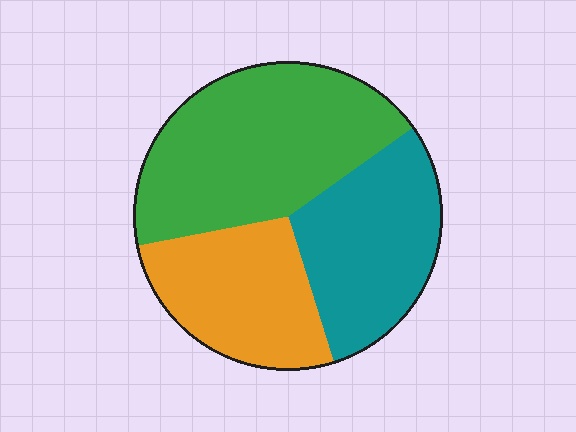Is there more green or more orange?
Green.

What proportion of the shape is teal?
Teal covers about 30% of the shape.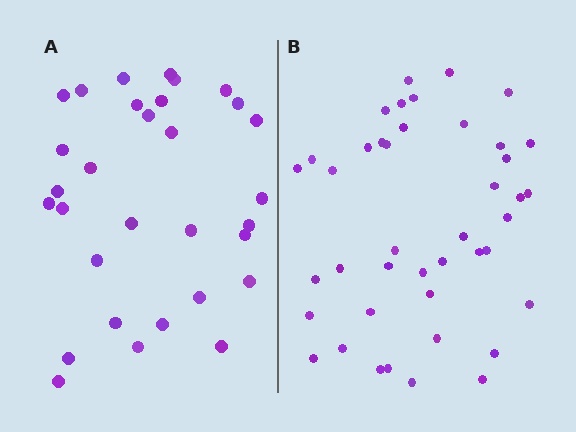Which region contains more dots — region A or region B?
Region B (the right region) has more dots.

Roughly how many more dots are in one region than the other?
Region B has roughly 12 or so more dots than region A.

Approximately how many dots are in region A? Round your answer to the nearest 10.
About 30 dots. (The exact count is 31, which rounds to 30.)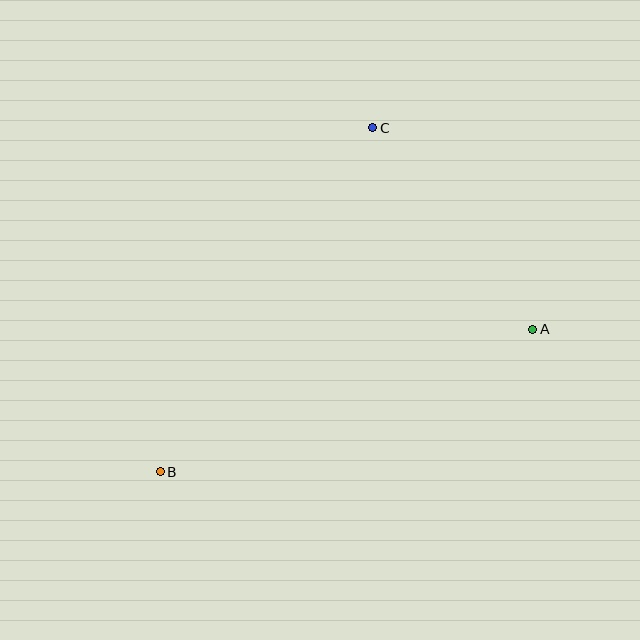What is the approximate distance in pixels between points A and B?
The distance between A and B is approximately 399 pixels.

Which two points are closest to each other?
Points A and C are closest to each other.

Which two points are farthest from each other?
Points B and C are farthest from each other.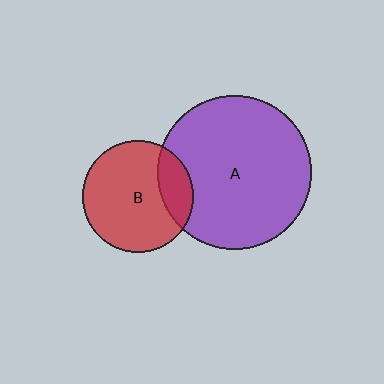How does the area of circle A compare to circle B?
Approximately 1.9 times.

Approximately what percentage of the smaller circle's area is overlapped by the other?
Approximately 20%.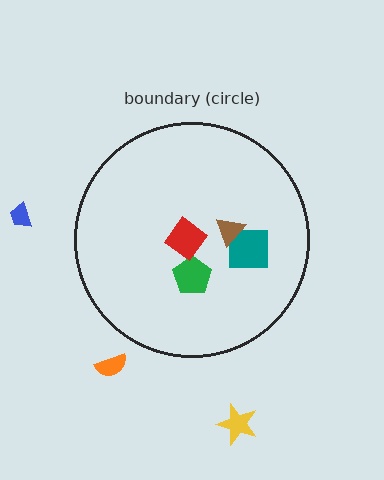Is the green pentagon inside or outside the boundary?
Inside.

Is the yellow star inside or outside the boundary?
Outside.